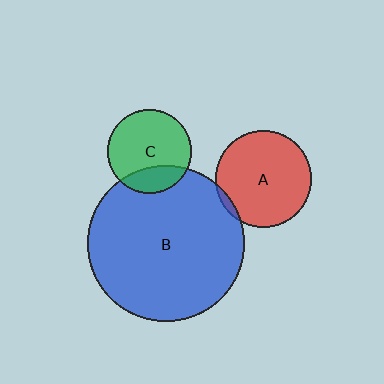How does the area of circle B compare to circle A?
Approximately 2.6 times.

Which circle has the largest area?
Circle B (blue).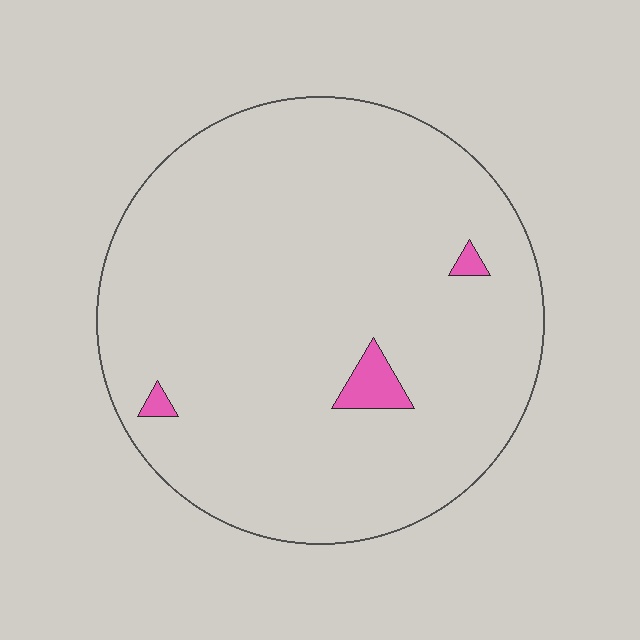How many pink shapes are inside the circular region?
3.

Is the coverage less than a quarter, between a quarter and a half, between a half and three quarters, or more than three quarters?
Less than a quarter.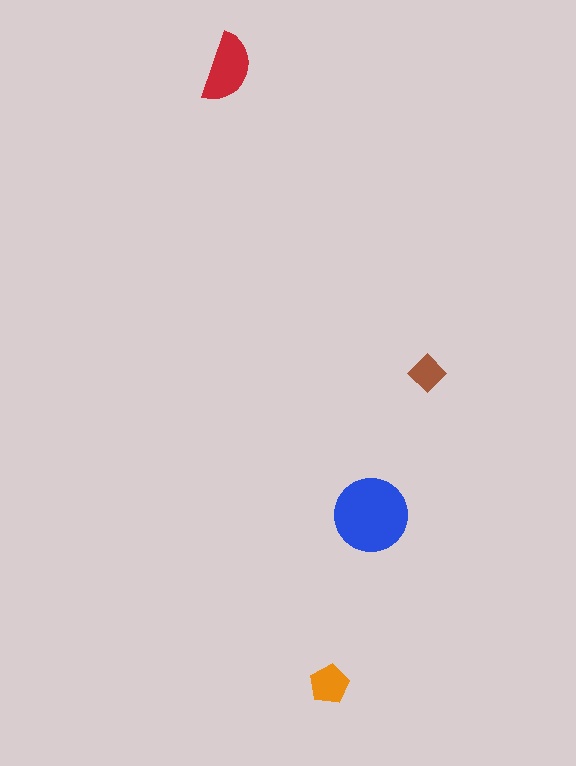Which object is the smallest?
The brown diamond.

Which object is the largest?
The blue circle.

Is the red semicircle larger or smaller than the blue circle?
Smaller.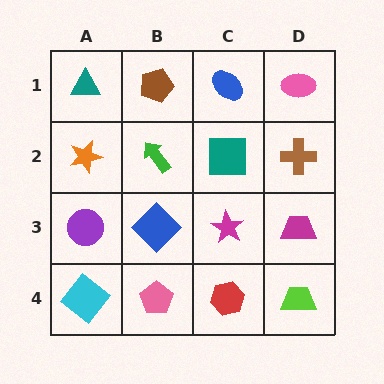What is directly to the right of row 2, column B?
A teal square.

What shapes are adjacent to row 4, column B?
A blue diamond (row 3, column B), a cyan diamond (row 4, column A), a red hexagon (row 4, column C).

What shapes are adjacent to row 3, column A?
An orange star (row 2, column A), a cyan diamond (row 4, column A), a blue diamond (row 3, column B).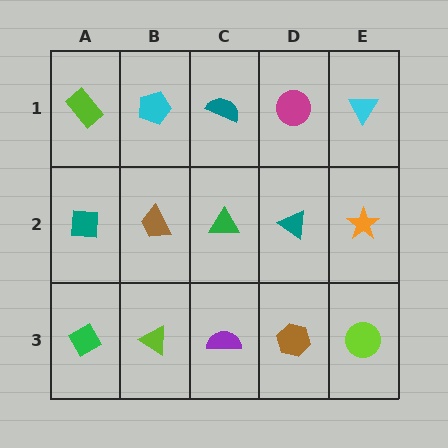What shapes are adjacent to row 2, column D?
A magenta circle (row 1, column D), a brown hexagon (row 3, column D), a green triangle (row 2, column C), an orange star (row 2, column E).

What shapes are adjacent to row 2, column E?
A cyan triangle (row 1, column E), a lime circle (row 3, column E), a teal triangle (row 2, column D).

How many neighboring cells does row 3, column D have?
3.